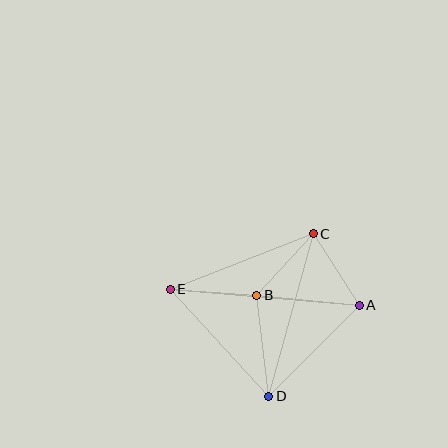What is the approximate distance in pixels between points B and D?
The distance between B and D is approximately 102 pixels.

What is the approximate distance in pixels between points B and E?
The distance between B and E is approximately 86 pixels.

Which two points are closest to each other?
Points B and C are closest to each other.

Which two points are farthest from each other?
Points A and E are farthest from each other.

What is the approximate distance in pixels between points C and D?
The distance between C and D is approximately 168 pixels.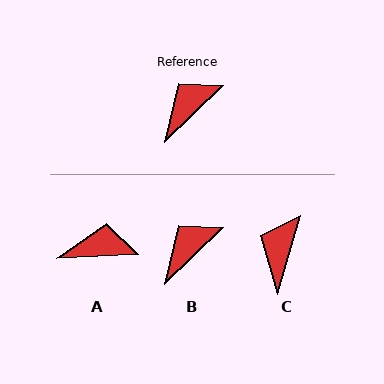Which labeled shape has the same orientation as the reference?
B.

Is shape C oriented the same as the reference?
No, it is off by about 30 degrees.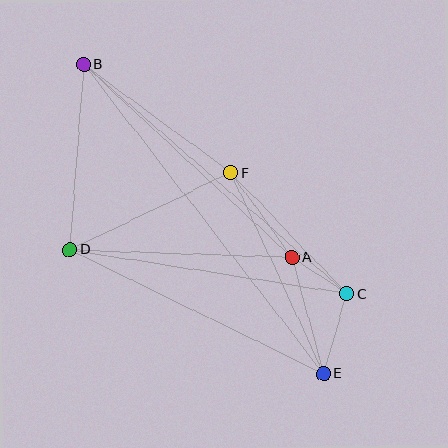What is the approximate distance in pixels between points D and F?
The distance between D and F is approximately 178 pixels.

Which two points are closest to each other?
Points A and C are closest to each other.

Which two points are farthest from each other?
Points B and E are farthest from each other.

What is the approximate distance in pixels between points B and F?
The distance between B and F is approximately 183 pixels.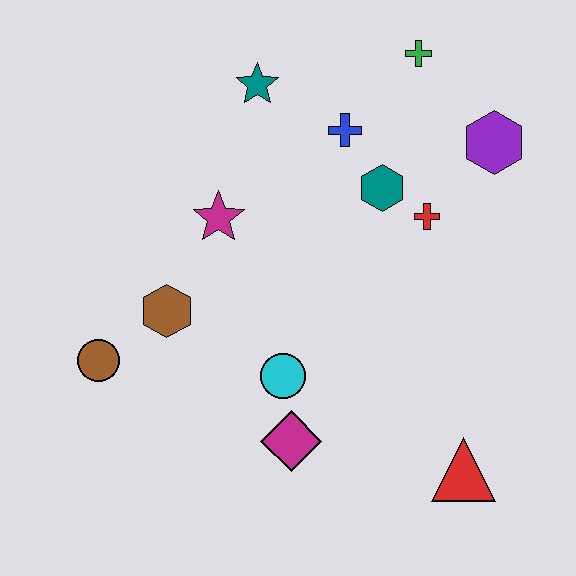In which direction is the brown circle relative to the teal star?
The brown circle is below the teal star.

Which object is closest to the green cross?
The blue cross is closest to the green cross.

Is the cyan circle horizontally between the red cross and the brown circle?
Yes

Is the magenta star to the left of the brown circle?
No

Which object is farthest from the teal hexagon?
The brown circle is farthest from the teal hexagon.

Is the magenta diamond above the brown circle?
No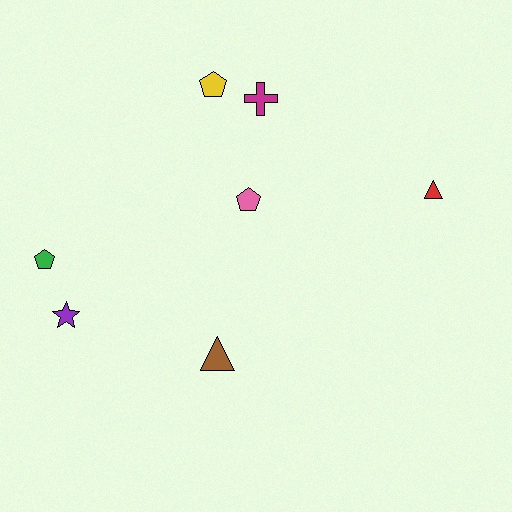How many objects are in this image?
There are 7 objects.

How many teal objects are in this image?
There are no teal objects.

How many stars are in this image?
There is 1 star.